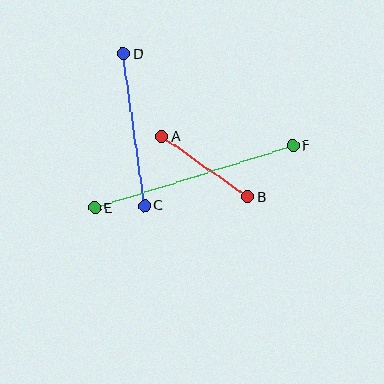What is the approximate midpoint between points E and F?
The midpoint is at approximately (194, 177) pixels.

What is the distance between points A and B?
The distance is approximately 105 pixels.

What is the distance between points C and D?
The distance is approximately 153 pixels.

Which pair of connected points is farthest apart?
Points E and F are farthest apart.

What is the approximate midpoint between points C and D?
The midpoint is at approximately (134, 130) pixels.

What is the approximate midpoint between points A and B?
The midpoint is at approximately (205, 167) pixels.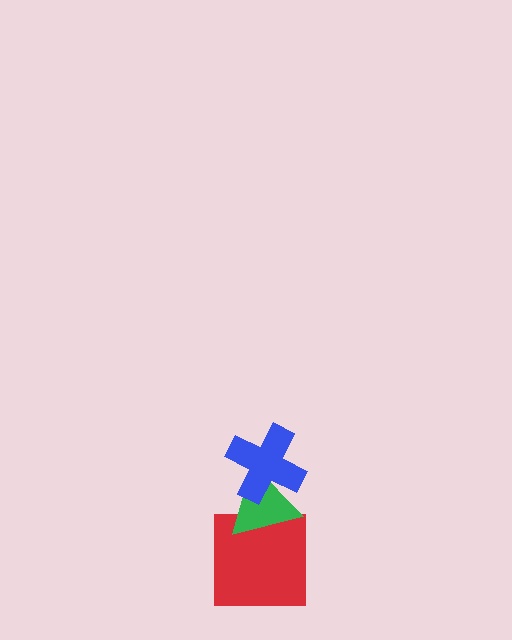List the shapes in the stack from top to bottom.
From top to bottom: the blue cross, the green triangle, the red square.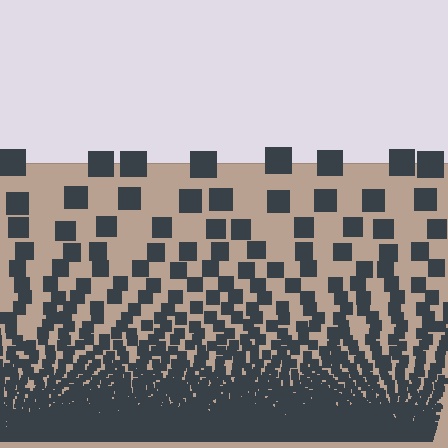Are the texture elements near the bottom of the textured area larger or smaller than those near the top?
Smaller. The gradient is inverted — elements near the bottom are smaller and denser.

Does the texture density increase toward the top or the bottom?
Density increases toward the bottom.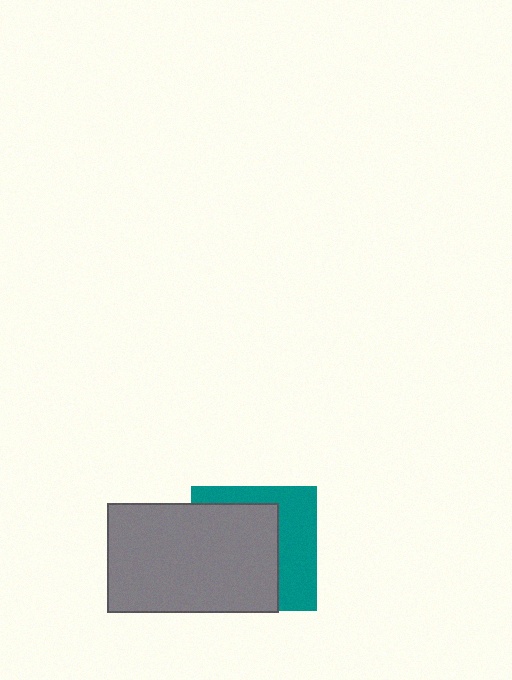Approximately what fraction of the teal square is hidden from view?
Roughly 60% of the teal square is hidden behind the gray rectangle.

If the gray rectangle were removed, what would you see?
You would see the complete teal square.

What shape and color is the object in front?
The object in front is a gray rectangle.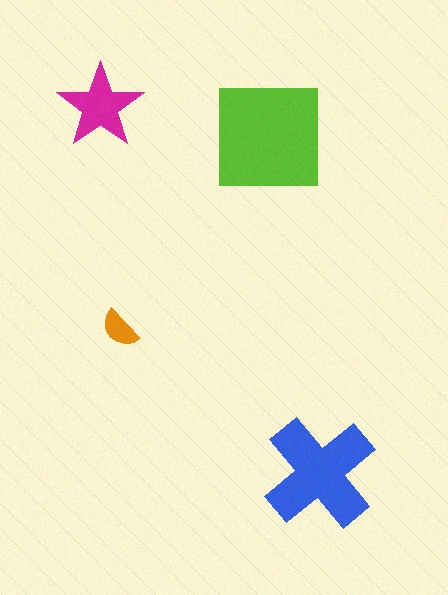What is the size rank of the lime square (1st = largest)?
1st.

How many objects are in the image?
There are 4 objects in the image.